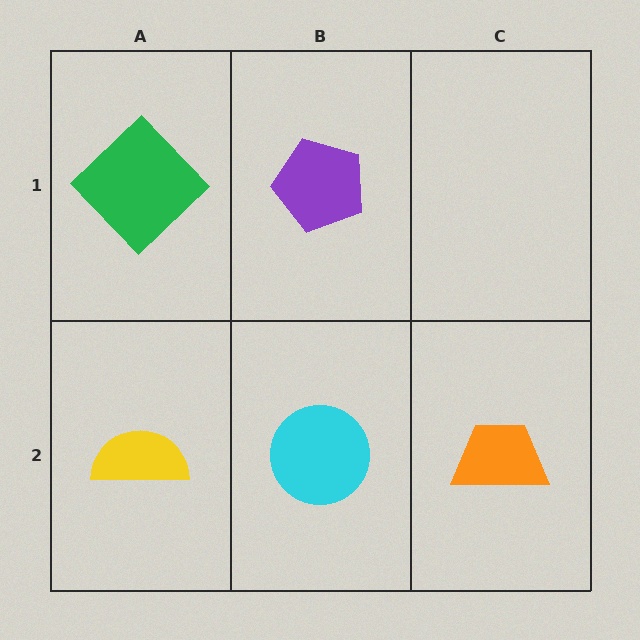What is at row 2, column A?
A yellow semicircle.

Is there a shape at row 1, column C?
No, that cell is empty.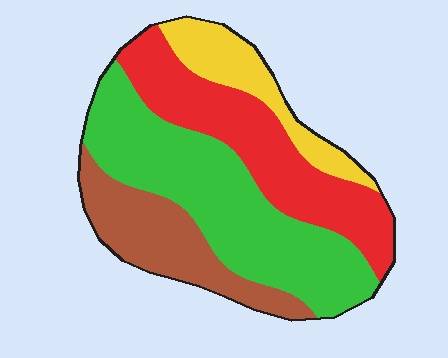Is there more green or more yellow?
Green.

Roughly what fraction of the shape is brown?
Brown covers around 20% of the shape.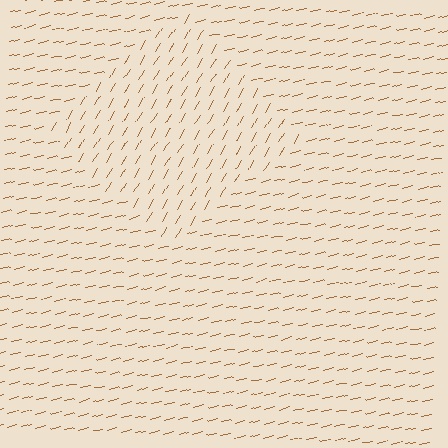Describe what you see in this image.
The image is filled with small brown line segments. A diamond region in the image has lines oriented differently from the surrounding lines, creating a visible texture boundary.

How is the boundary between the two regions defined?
The boundary is defined purely by a change in line orientation (approximately 45 degrees difference). All lines are the same color and thickness.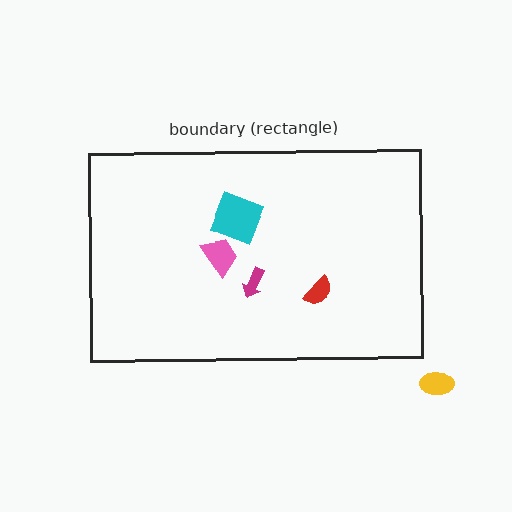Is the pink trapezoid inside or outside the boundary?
Inside.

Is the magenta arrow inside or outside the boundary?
Inside.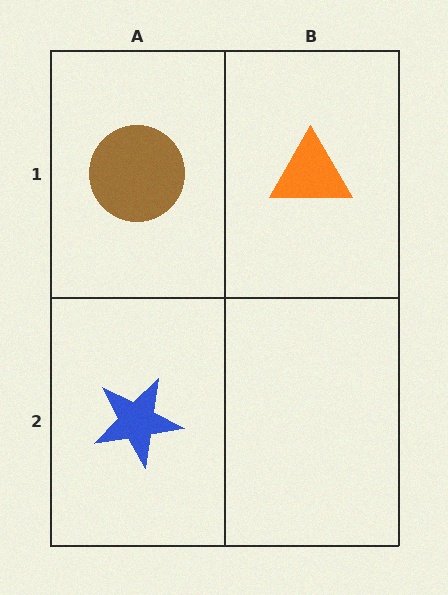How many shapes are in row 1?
2 shapes.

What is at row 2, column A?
A blue star.